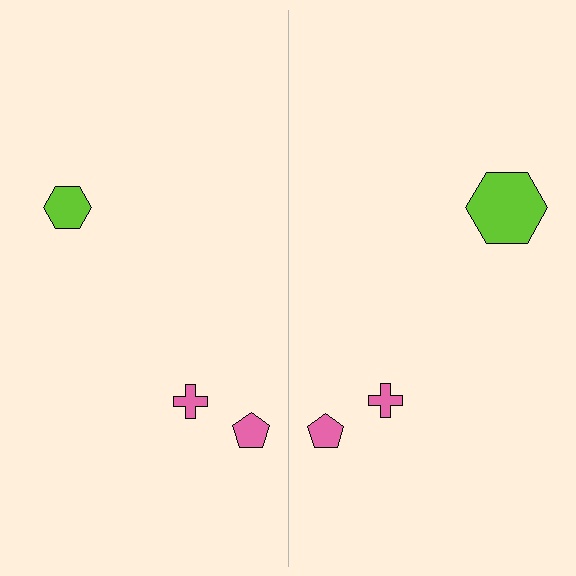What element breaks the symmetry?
The lime hexagon on the right side has a different size than its mirror counterpart.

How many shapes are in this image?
There are 6 shapes in this image.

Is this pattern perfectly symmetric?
No, the pattern is not perfectly symmetric. The lime hexagon on the right side has a different size than its mirror counterpart.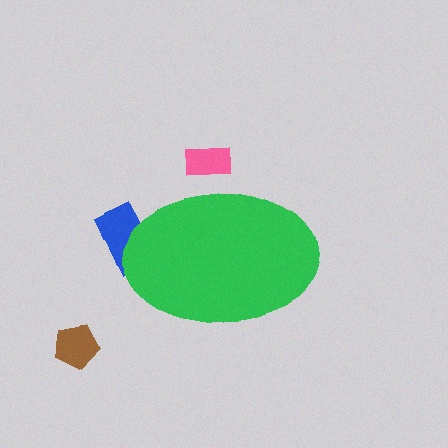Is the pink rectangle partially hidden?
Yes, the pink rectangle is partially hidden behind the green ellipse.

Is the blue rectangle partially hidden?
Yes, the blue rectangle is partially hidden behind the green ellipse.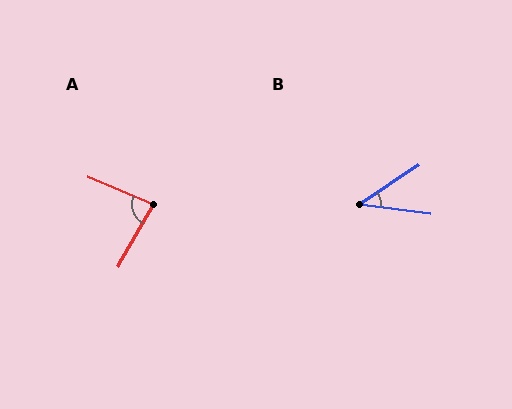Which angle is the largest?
A, at approximately 83 degrees.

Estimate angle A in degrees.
Approximately 83 degrees.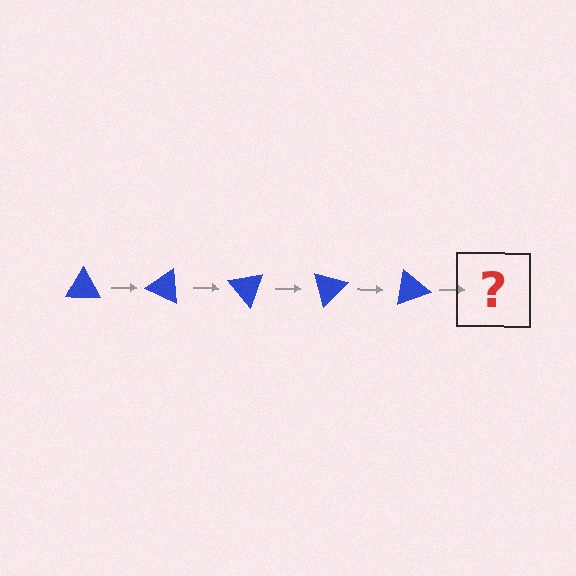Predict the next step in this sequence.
The next step is a blue triangle rotated 125 degrees.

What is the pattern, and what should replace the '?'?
The pattern is that the triangle rotates 25 degrees each step. The '?' should be a blue triangle rotated 125 degrees.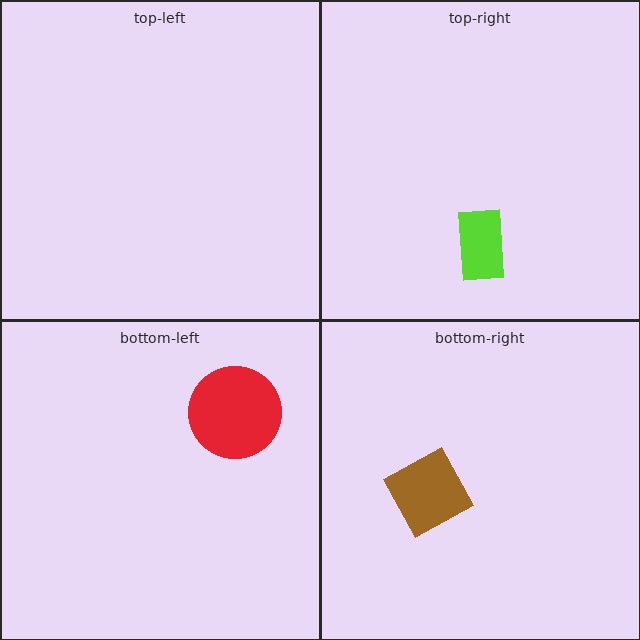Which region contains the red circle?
The bottom-left region.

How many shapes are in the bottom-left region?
1.